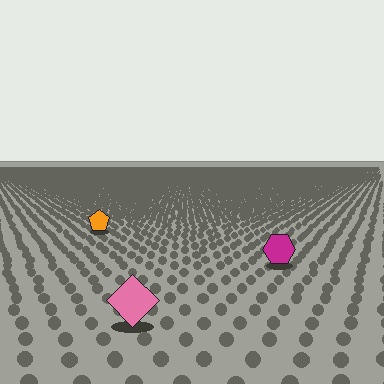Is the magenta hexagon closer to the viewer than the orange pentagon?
Yes. The magenta hexagon is closer — you can tell from the texture gradient: the ground texture is coarser near it.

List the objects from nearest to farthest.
From nearest to farthest: the pink diamond, the magenta hexagon, the orange pentagon.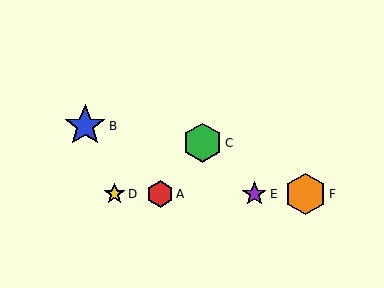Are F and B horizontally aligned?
No, F is at y≈194 and B is at y≈126.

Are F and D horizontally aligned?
Yes, both are at y≈194.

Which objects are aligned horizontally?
Objects A, D, E, F are aligned horizontally.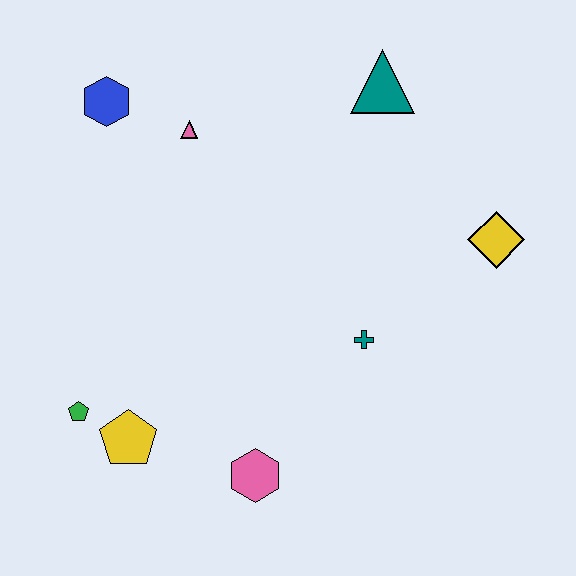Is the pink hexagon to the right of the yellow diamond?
No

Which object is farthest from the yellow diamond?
The green pentagon is farthest from the yellow diamond.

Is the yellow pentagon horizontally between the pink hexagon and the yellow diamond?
No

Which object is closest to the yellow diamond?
The teal cross is closest to the yellow diamond.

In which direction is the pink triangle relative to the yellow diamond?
The pink triangle is to the left of the yellow diamond.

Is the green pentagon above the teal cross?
No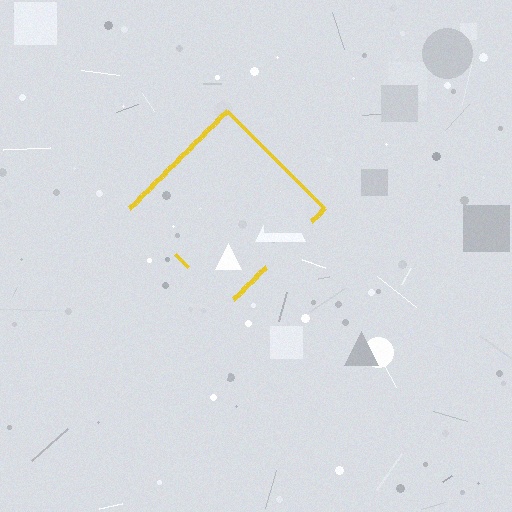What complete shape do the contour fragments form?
The contour fragments form a diamond.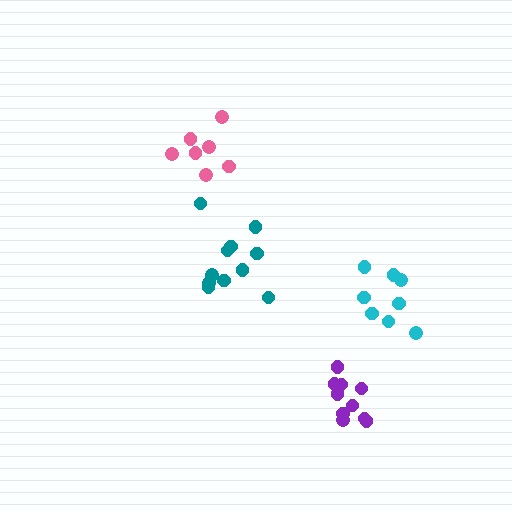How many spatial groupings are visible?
There are 4 spatial groupings.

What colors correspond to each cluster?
The clusters are colored: cyan, pink, teal, purple.